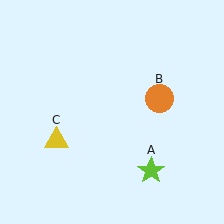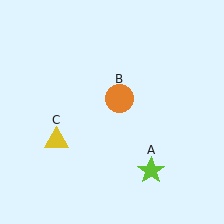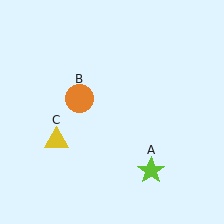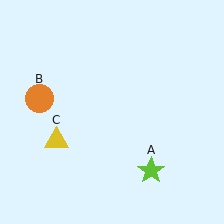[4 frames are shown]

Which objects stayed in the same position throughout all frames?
Lime star (object A) and yellow triangle (object C) remained stationary.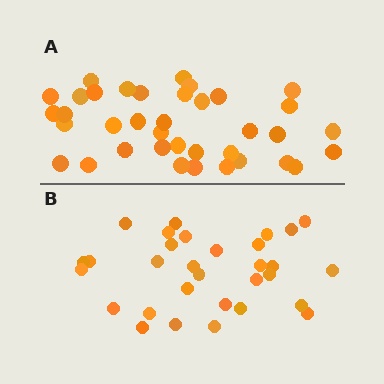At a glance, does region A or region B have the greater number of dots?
Region A (the top region) has more dots.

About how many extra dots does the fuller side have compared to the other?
Region A has about 6 more dots than region B.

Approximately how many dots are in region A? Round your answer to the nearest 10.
About 40 dots. (The exact count is 37, which rounds to 40.)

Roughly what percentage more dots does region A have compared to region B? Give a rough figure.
About 20% more.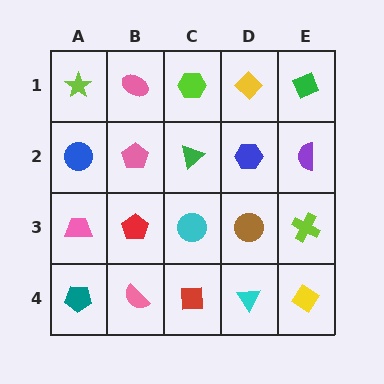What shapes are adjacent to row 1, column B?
A pink pentagon (row 2, column B), a lime star (row 1, column A), a lime hexagon (row 1, column C).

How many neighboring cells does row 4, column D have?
3.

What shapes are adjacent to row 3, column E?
A purple semicircle (row 2, column E), a yellow diamond (row 4, column E), a brown circle (row 3, column D).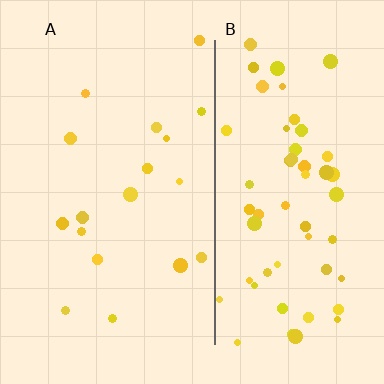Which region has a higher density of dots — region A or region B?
B (the right).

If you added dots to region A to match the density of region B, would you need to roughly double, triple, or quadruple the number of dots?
Approximately triple.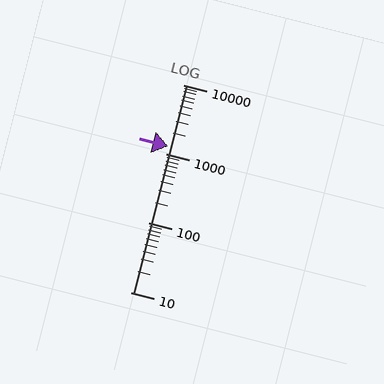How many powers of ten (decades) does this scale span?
The scale spans 3 decades, from 10 to 10000.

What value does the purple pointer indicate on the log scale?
The pointer indicates approximately 1300.